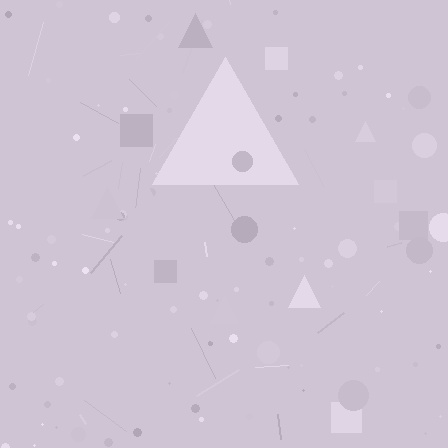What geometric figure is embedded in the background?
A triangle is embedded in the background.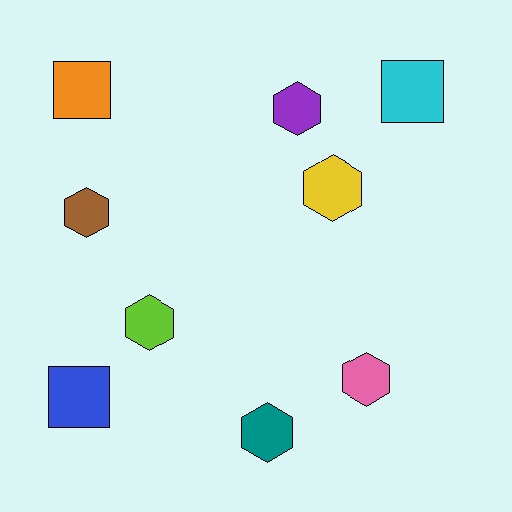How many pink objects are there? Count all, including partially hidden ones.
There is 1 pink object.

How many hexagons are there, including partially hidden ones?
There are 6 hexagons.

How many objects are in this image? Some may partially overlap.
There are 9 objects.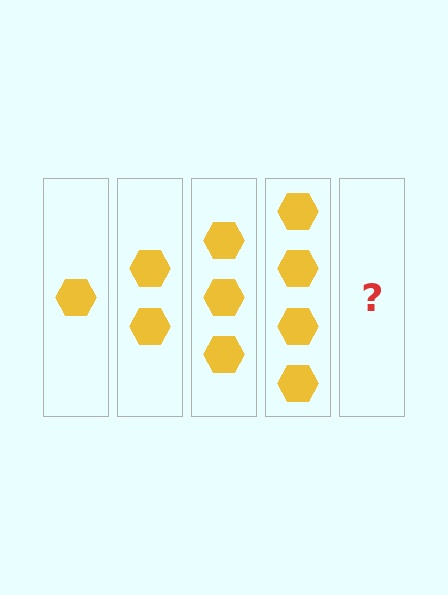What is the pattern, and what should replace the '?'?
The pattern is that each step adds one more hexagon. The '?' should be 5 hexagons.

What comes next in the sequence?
The next element should be 5 hexagons.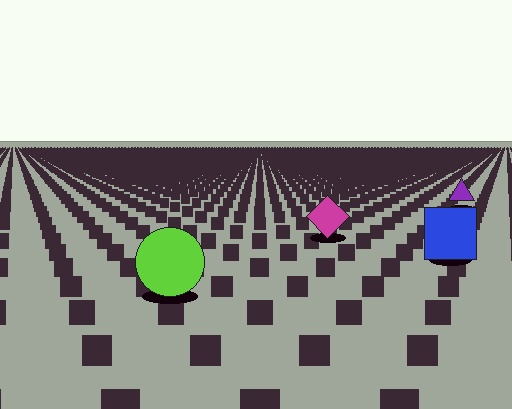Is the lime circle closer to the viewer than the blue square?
Yes. The lime circle is closer — you can tell from the texture gradient: the ground texture is coarser near it.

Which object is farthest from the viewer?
The purple triangle is farthest from the viewer. It appears smaller and the ground texture around it is denser.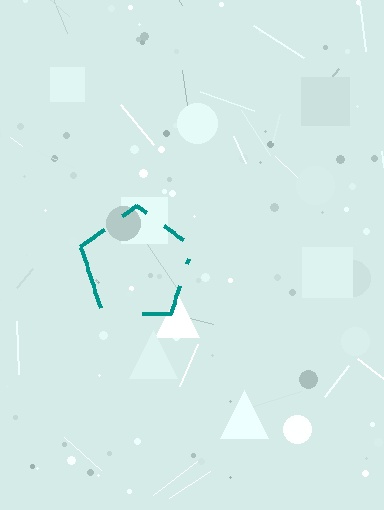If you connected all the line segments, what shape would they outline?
They would outline a pentagon.